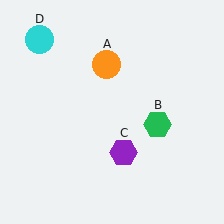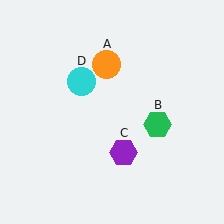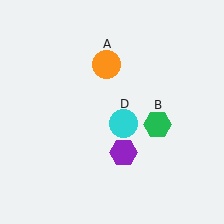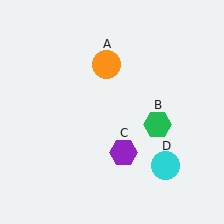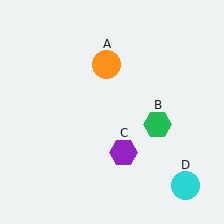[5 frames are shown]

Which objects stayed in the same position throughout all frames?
Orange circle (object A) and green hexagon (object B) and purple hexagon (object C) remained stationary.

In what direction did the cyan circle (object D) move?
The cyan circle (object D) moved down and to the right.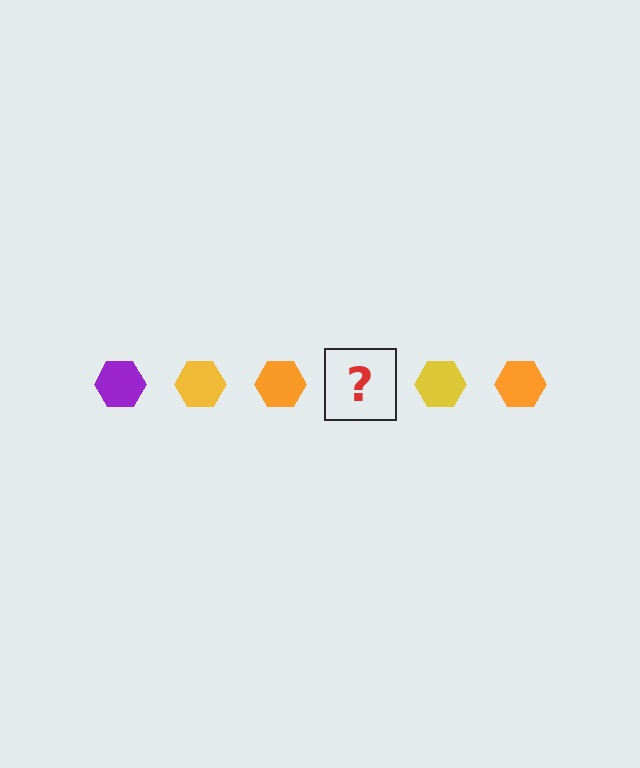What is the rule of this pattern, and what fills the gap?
The rule is that the pattern cycles through purple, yellow, orange hexagons. The gap should be filled with a purple hexagon.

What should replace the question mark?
The question mark should be replaced with a purple hexagon.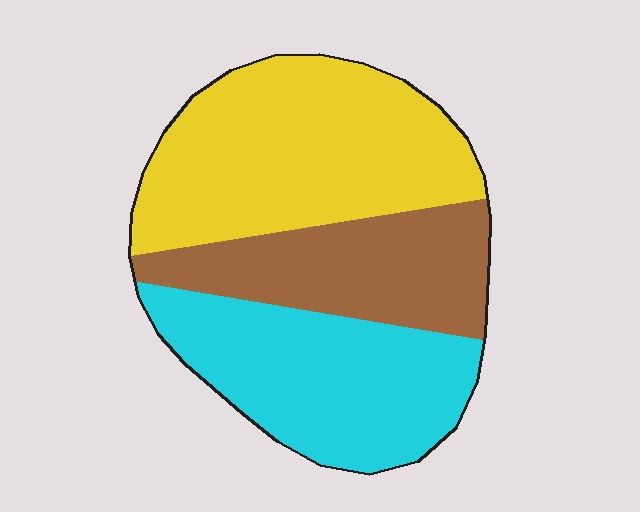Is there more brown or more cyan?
Cyan.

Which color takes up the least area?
Brown, at roughly 25%.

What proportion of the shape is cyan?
Cyan covers 33% of the shape.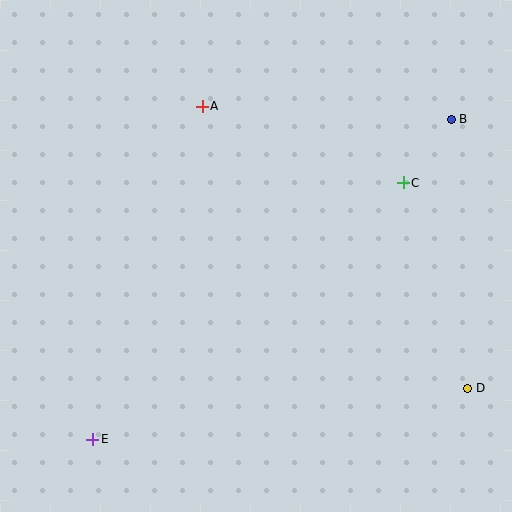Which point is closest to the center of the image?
Point A at (202, 106) is closest to the center.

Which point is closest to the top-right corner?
Point B is closest to the top-right corner.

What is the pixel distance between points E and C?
The distance between E and C is 403 pixels.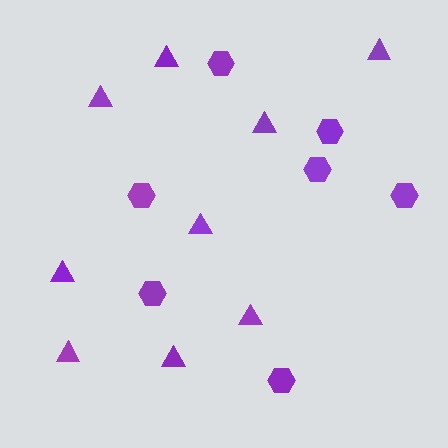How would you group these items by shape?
There are 2 groups: one group of hexagons (7) and one group of triangles (9).